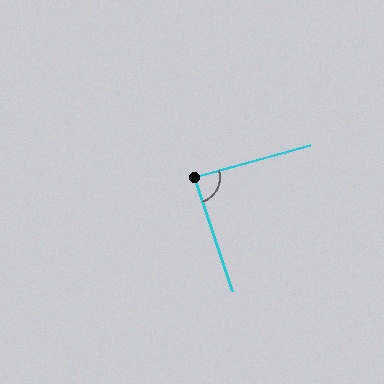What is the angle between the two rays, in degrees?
Approximately 87 degrees.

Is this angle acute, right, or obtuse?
It is approximately a right angle.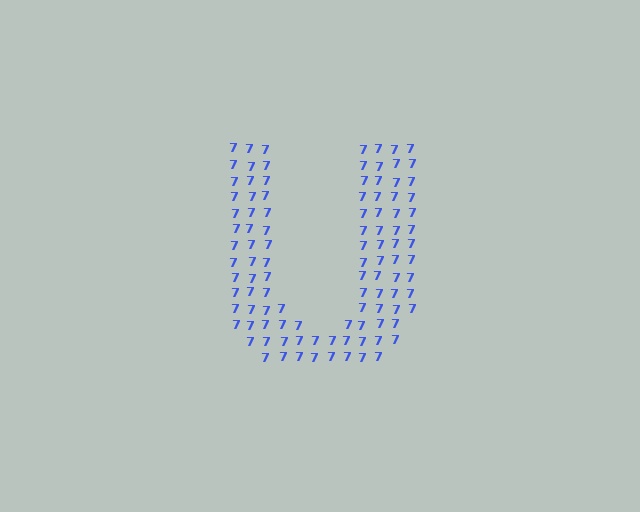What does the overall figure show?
The overall figure shows the letter U.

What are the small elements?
The small elements are digit 7's.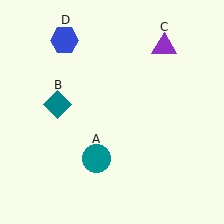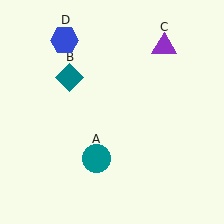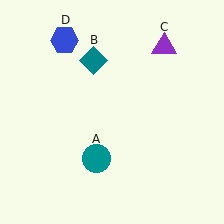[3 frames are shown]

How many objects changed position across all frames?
1 object changed position: teal diamond (object B).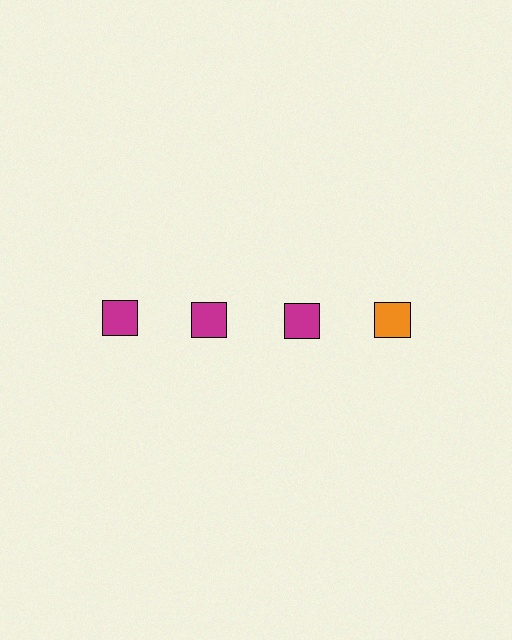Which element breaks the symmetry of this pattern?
The orange square in the top row, second from right column breaks the symmetry. All other shapes are magenta squares.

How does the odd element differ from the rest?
It has a different color: orange instead of magenta.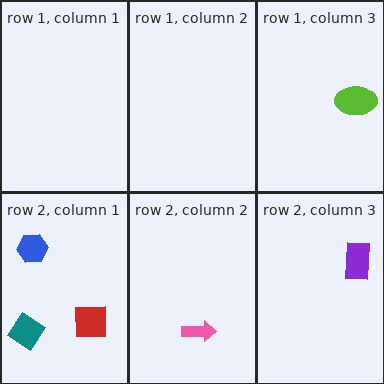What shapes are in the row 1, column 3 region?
The lime ellipse.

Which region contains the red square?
The row 2, column 1 region.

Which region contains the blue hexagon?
The row 2, column 1 region.